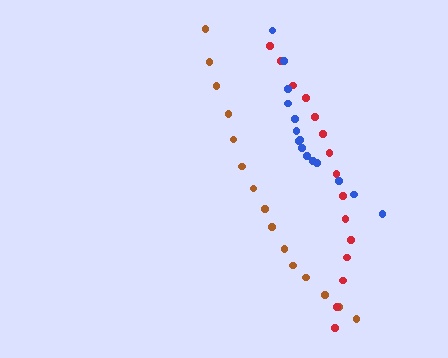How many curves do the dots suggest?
There are 3 distinct paths.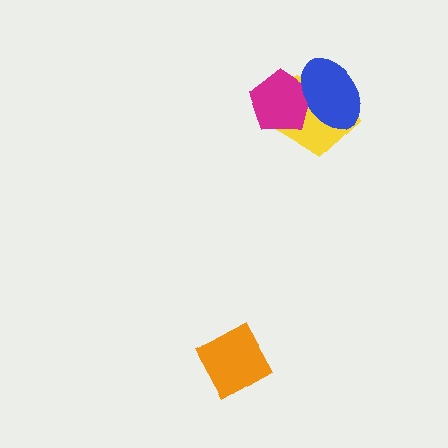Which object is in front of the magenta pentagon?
The blue ellipse is in front of the magenta pentagon.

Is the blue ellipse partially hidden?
No, no other shape covers it.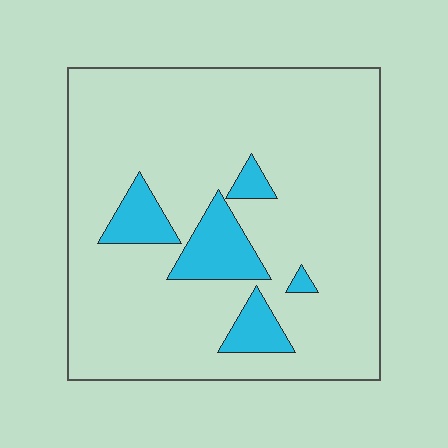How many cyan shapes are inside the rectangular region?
5.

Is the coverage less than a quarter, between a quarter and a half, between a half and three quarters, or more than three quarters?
Less than a quarter.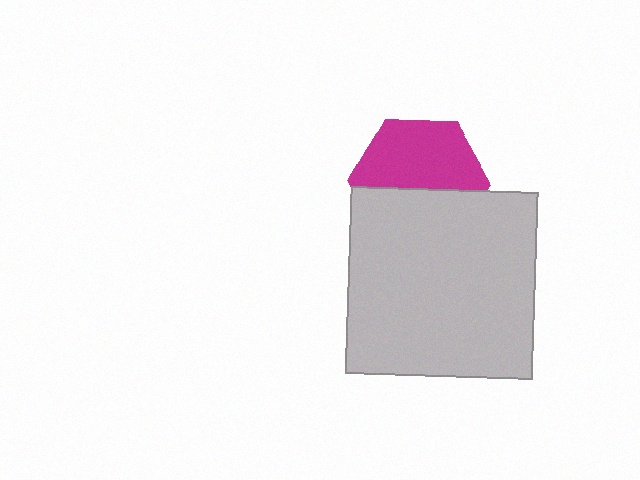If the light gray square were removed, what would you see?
You would see the complete magenta hexagon.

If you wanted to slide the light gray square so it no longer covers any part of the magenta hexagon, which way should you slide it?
Slide it down — that is the most direct way to separate the two shapes.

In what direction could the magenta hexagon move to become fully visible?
The magenta hexagon could move up. That would shift it out from behind the light gray square entirely.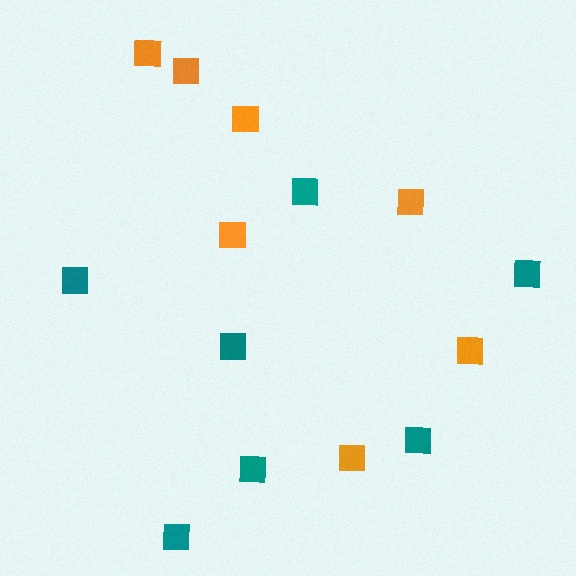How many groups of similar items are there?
There are 2 groups: one group of orange squares (7) and one group of teal squares (7).